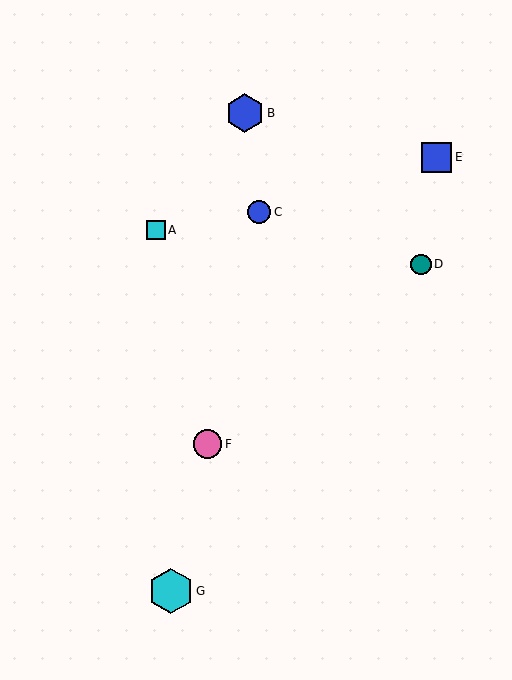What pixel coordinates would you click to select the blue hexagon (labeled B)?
Click at (245, 113) to select the blue hexagon B.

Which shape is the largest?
The cyan hexagon (labeled G) is the largest.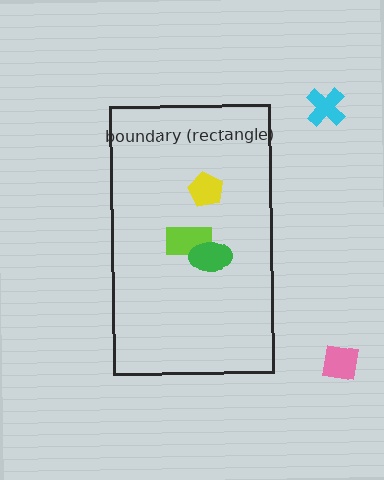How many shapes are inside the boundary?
3 inside, 2 outside.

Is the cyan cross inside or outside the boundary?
Outside.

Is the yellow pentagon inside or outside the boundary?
Inside.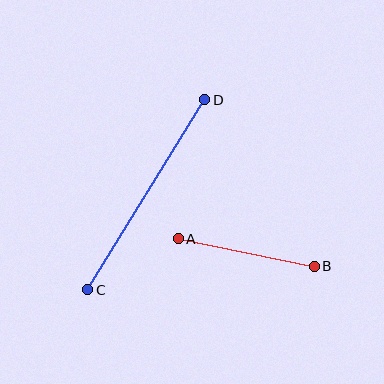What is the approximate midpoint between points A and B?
The midpoint is at approximately (246, 253) pixels.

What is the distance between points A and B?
The distance is approximately 139 pixels.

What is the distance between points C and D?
The distance is approximately 223 pixels.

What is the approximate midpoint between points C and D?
The midpoint is at approximately (146, 195) pixels.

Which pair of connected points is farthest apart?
Points C and D are farthest apart.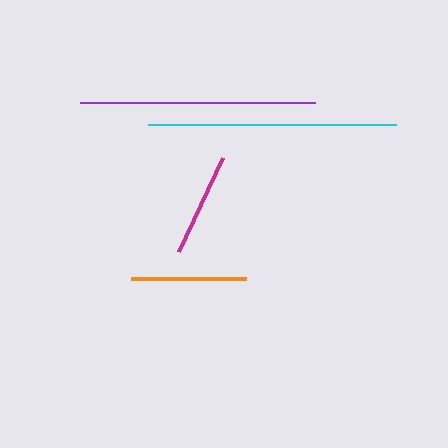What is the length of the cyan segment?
The cyan segment is approximately 249 pixels long.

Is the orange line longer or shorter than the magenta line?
The orange line is longer than the magenta line.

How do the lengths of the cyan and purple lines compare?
The cyan and purple lines are approximately the same length.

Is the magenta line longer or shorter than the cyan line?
The cyan line is longer than the magenta line.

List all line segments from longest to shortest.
From longest to shortest: cyan, purple, orange, magenta.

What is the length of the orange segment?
The orange segment is approximately 115 pixels long.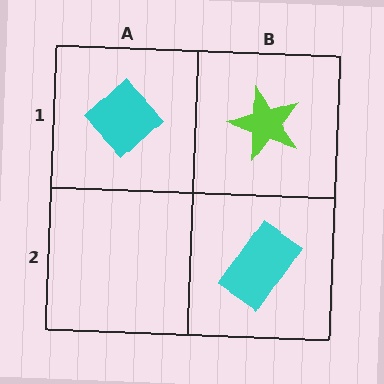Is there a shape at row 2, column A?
No, that cell is empty.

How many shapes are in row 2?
1 shape.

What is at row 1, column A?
A cyan diamond.